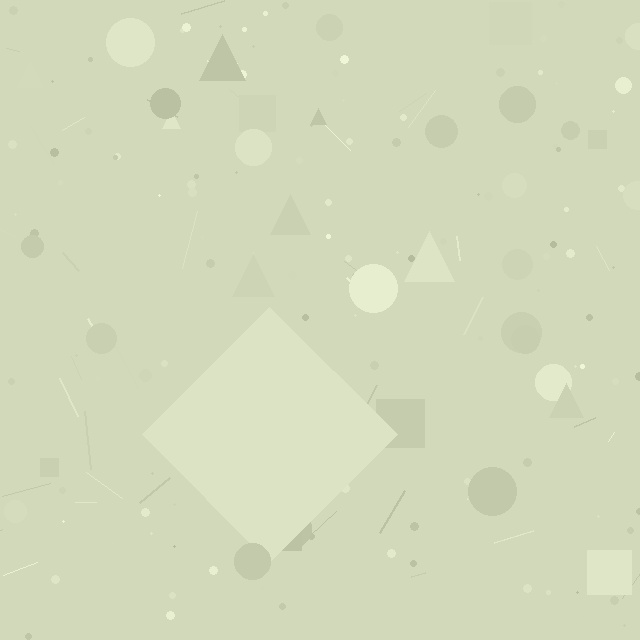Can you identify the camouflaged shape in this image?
The camouflaged shape is a diamond.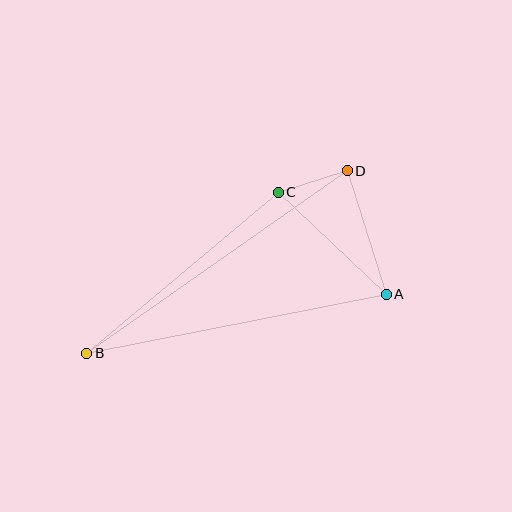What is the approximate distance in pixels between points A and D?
The distance between A and D is approximately 129 pixels.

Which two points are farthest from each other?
Points B and D are farthest from each other.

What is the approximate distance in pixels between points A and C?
The distance between A and C is approximately 149 pixels.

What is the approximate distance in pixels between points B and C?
The distance between B and C is approximately 250 pixels.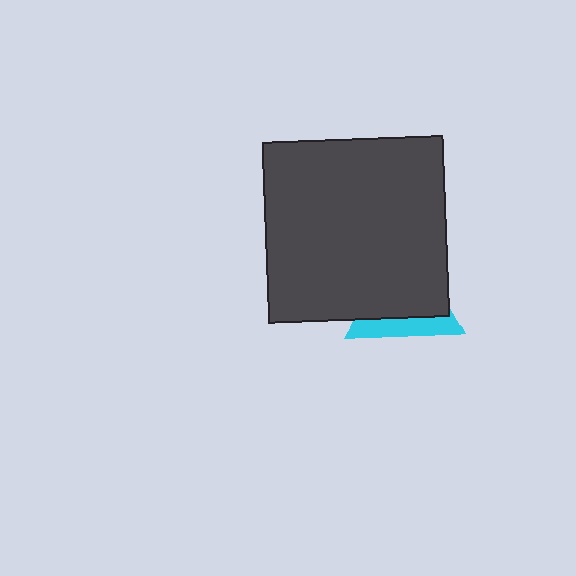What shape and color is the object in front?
The object in front is a dark gray square.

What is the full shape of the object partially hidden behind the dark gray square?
The partially hidden object is a cyan triangle.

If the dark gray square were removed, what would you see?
You would see the complete cyan triangle.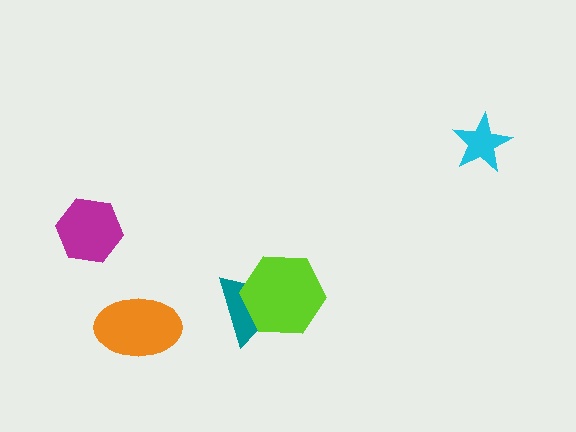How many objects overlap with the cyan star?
0 objects overlap with the cyan star.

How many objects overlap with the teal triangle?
1 object overlaps with the teal triangle.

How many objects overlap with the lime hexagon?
1 object overlaps with the lime hexagon.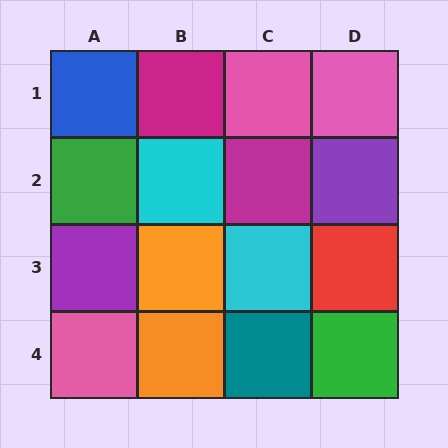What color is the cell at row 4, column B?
Orange.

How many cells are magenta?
2 cells are magenta.